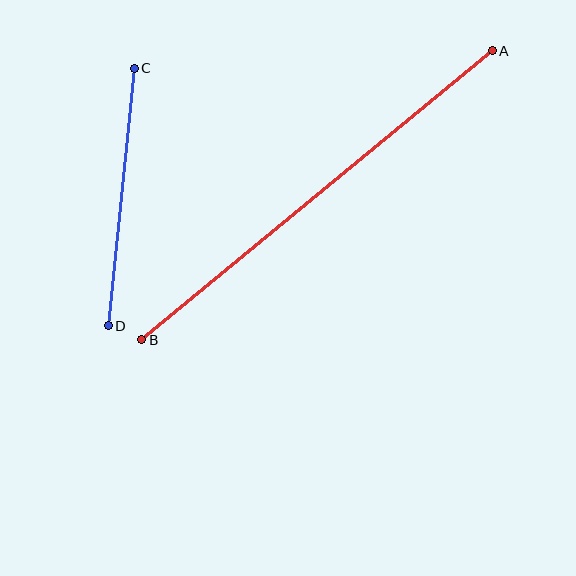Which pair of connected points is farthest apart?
Points A and B are farthest apart.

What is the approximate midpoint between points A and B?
The midpoint is at approximately (317, 195) pixels.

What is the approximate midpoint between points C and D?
The midpoint is at approximately (121, 197) pixels.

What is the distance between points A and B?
The distance is approximately 454 pixels.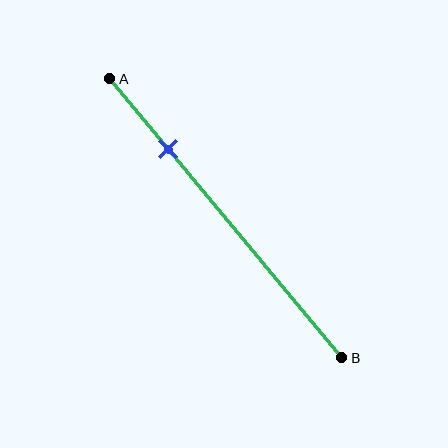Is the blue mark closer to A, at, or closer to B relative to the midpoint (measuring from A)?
The blue mark is closer to point A than the midpoint of segment AB.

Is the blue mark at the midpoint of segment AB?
No, the mark is at about 25% from A, not at the 50% midpoint.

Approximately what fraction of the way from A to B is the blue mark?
The blue mark is approximately 25% of the way from A to B.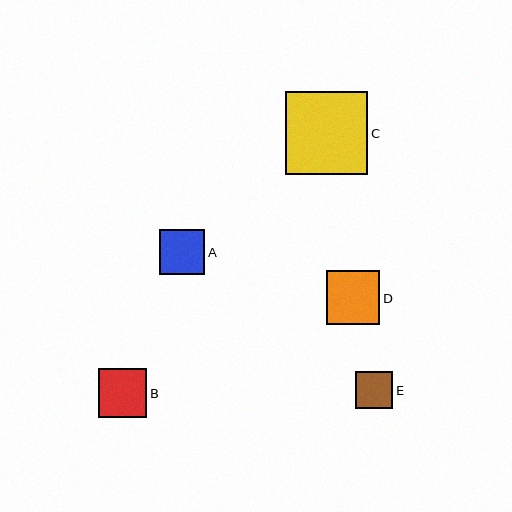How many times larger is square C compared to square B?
Square C is approximately 1.7 times the size of square B.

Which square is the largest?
Square C is the largest with a size of approximately 83 pixels.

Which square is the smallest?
Square E is the smallest with a size of approximately 37 pixels.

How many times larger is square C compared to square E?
Square C is approximately 2.3 times the size of square E.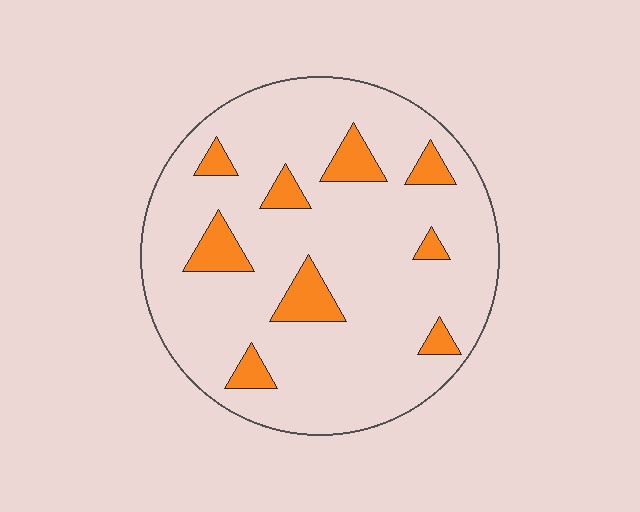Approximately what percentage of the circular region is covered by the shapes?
Approximately 15%.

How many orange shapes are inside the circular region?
9.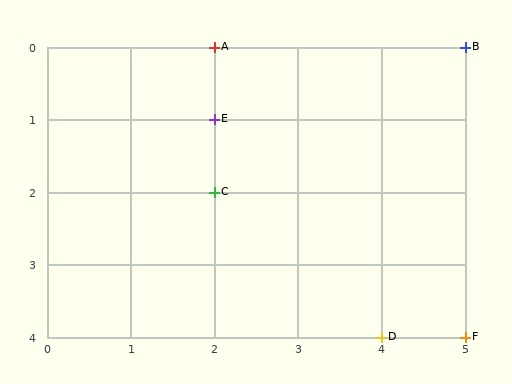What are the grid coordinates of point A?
Point A is at grid coordinates (2, 0).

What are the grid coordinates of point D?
Point D is at grid coordinates (4, 4).